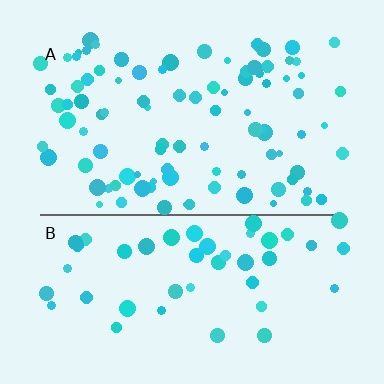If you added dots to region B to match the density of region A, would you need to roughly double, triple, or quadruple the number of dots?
Approximately double.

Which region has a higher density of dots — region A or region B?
A (the top).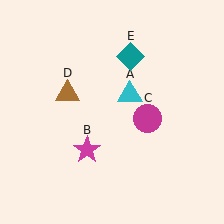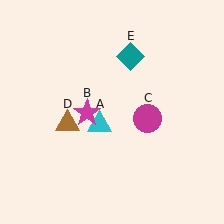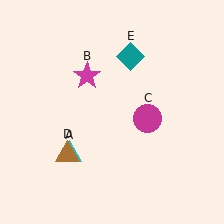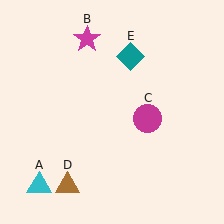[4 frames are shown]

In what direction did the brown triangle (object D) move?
The brown triangle (object D) moved down.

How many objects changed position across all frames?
3 objects changed position: cyan triangle (object A), magenta star (object B), brown triangle (object D).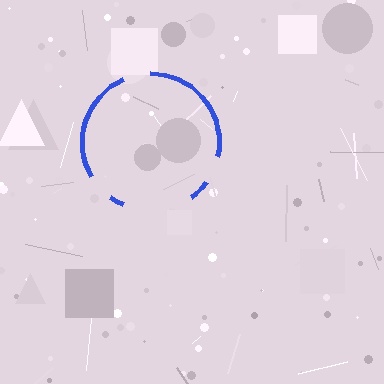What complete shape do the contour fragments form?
The contour fragments form a circle.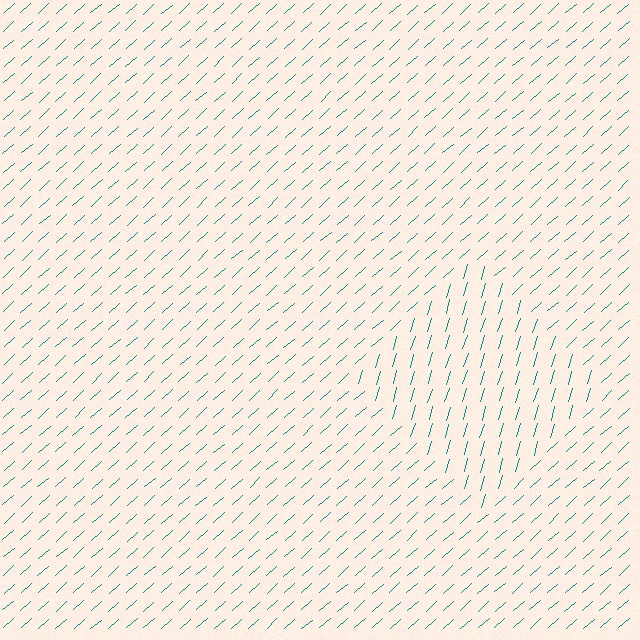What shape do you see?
I see a diamond.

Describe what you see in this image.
The image is filled with small teal line segments. A diamond region in the image has lines oriented differently from the surrounding lines, creating a visible texture boundary.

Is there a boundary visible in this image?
Yes, there is a texture boundary formed by a change in line orientation.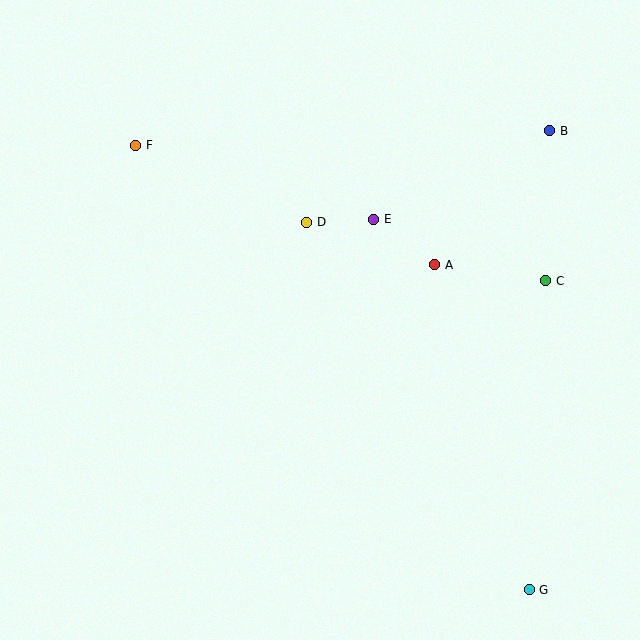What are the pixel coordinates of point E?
Point E is at (374, 219).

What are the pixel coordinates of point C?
Point C is at (546, 281).